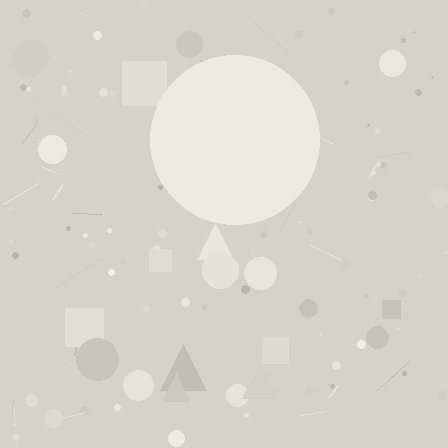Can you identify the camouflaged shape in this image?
The camouflaged shape is a circle.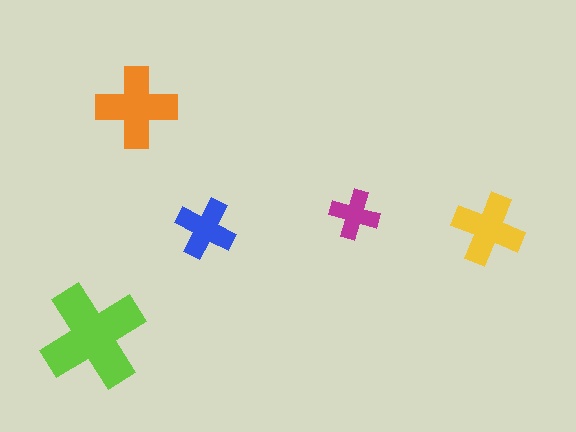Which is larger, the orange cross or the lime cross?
The lime one.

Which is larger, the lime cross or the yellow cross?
The lime one.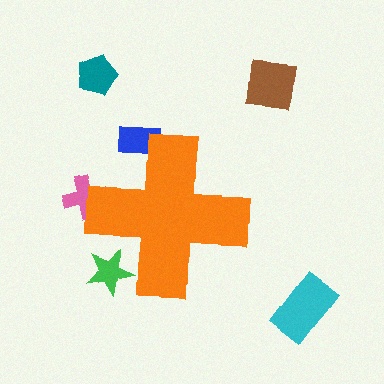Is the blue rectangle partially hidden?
Yes, the blue rectangle is partially hidden behind the orange cross.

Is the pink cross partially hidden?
Yes, the pink cross is partially hidden behind the orange cross.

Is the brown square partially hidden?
No, the brown square is fully visible.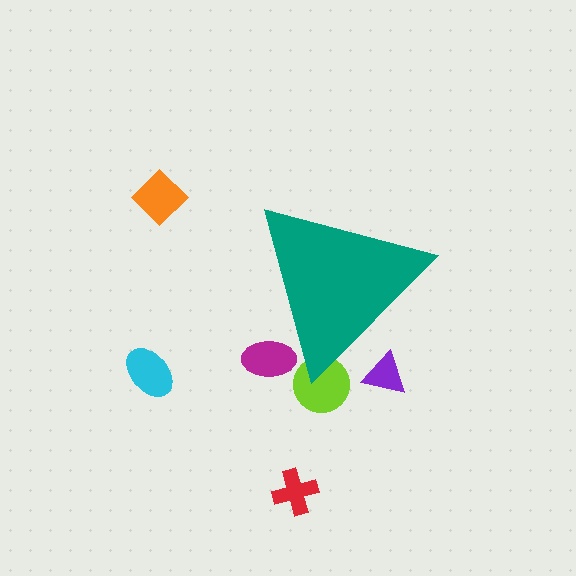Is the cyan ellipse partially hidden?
No, the cyan ellipse is fully visible.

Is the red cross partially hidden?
No, the red cross is fully visible.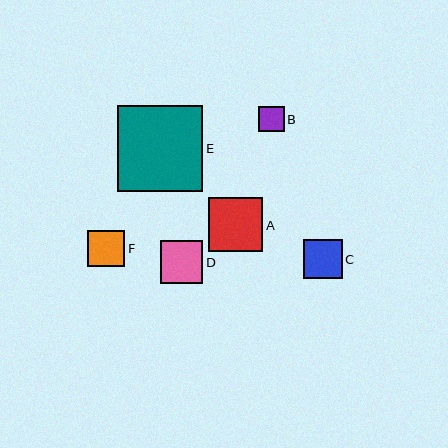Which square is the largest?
Square E is the largest with a size of approximately 85 pixels.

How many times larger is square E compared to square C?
Square E is approximately 2.2 times the size of square C.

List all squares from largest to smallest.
From largest to smallest: E, A, D, C, F, B.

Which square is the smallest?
Square B is the smallest with a size of approximately 25 pixels.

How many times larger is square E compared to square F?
Square E is approximately 2.3 times the size of square F.